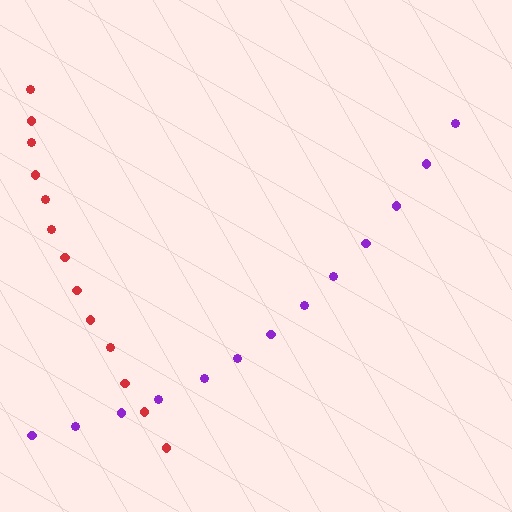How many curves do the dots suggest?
There are 2 distinct paths.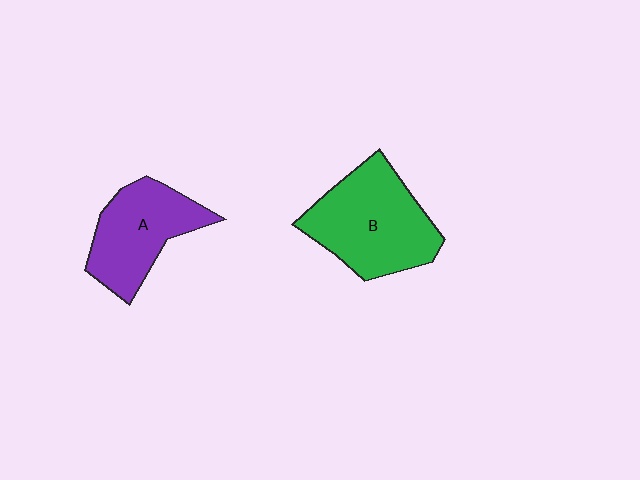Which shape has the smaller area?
Shape A (purple).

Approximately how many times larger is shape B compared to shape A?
Approximately 1.3 times.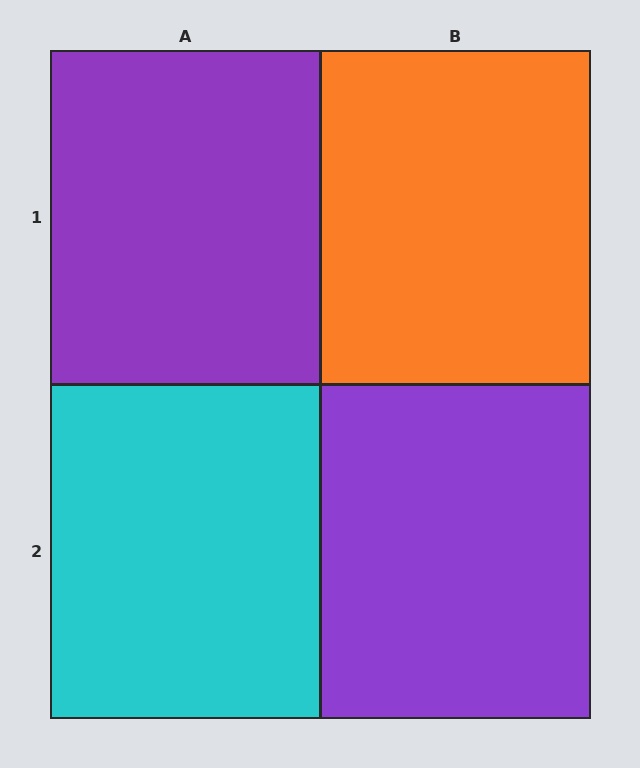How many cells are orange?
1 cell is orange.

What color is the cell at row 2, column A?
Cyan.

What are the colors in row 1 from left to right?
Purple, orange.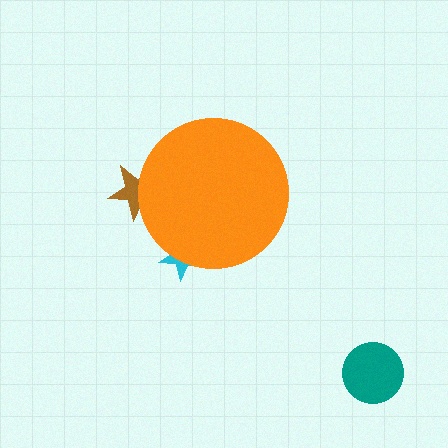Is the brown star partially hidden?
Yes, the brown star is partially hidden behind the orange circle.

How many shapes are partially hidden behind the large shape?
2 shapes are partially hidden.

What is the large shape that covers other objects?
An orange circle.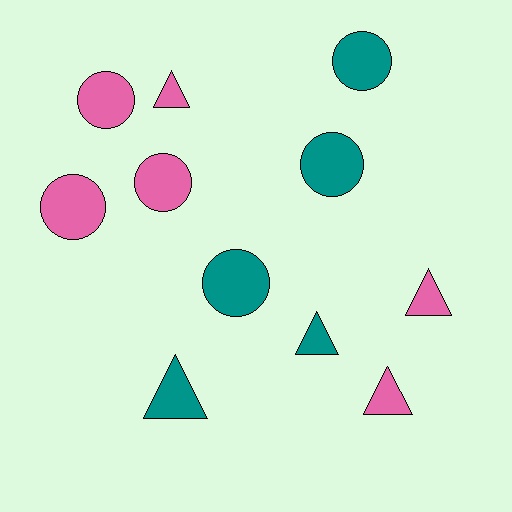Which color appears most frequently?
Pink, with 6 objects.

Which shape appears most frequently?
Circle, with 6 objects.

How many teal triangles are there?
There are 2 teal triangles.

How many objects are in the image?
There are 11 objects.